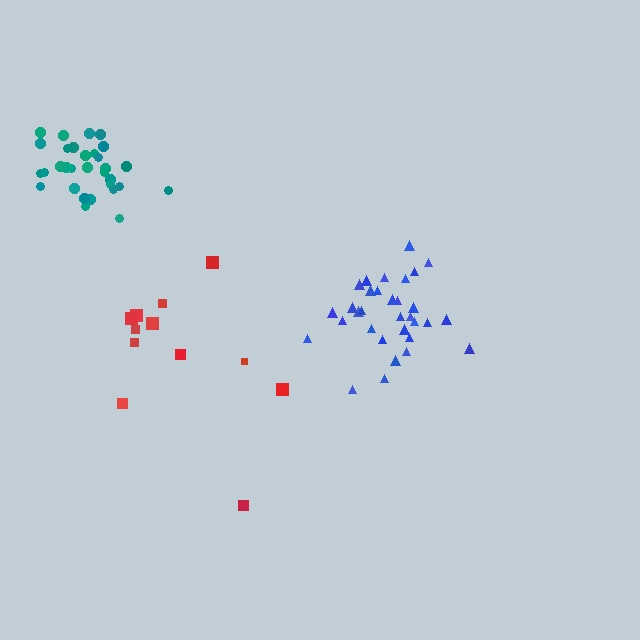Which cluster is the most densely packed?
Teal.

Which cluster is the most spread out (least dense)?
Red.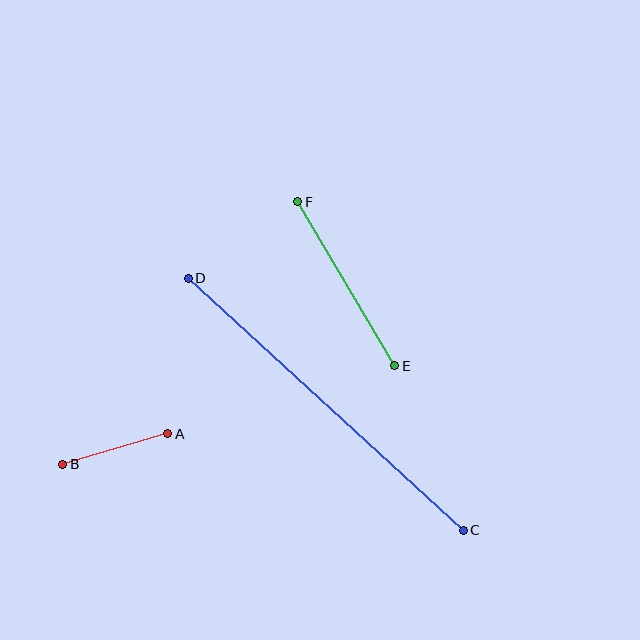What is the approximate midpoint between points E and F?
The midpoint is at approximately (346, 284) pixels.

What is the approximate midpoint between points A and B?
The midpoint is at approximately (115, 449) pixels.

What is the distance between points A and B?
The distance is approximately 109 pixels.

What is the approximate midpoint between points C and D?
The midpoint is at approximately (326, 404) pixels.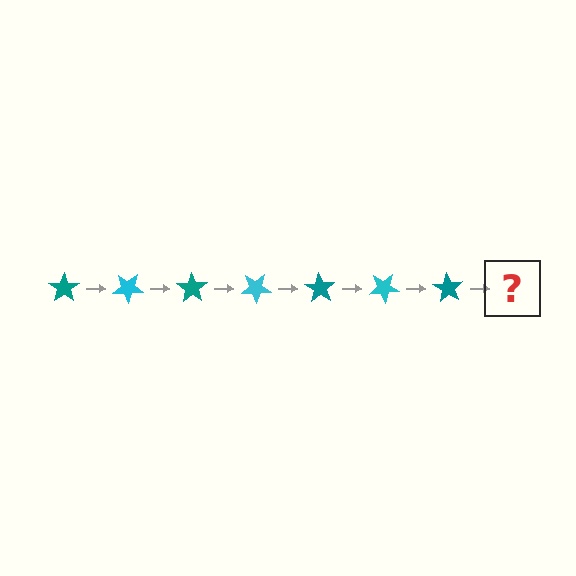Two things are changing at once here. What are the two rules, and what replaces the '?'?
The two rules are that it rotates 35 degrees each step and the color cycles through teal and cyan. The '?' should be a cyan star, rotated 245 degrees from the start.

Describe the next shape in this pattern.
It should be a cyan star, rotated 245 degrees from the start.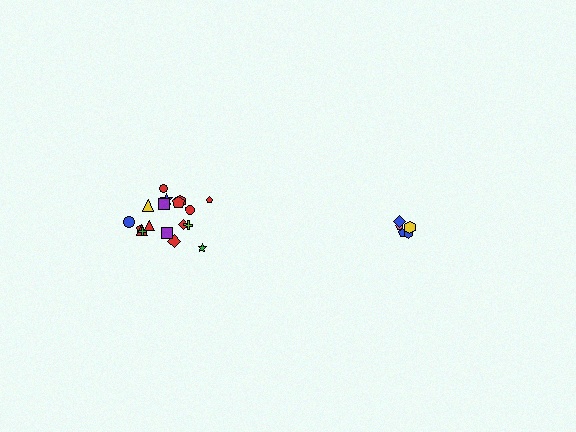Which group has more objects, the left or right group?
The left group.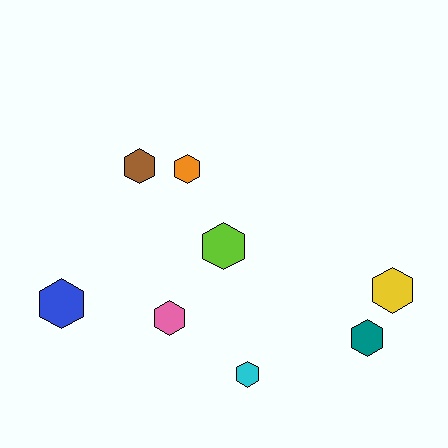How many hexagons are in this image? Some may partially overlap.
There are 8 hexagons.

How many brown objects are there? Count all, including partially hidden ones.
There is 1 brown object.